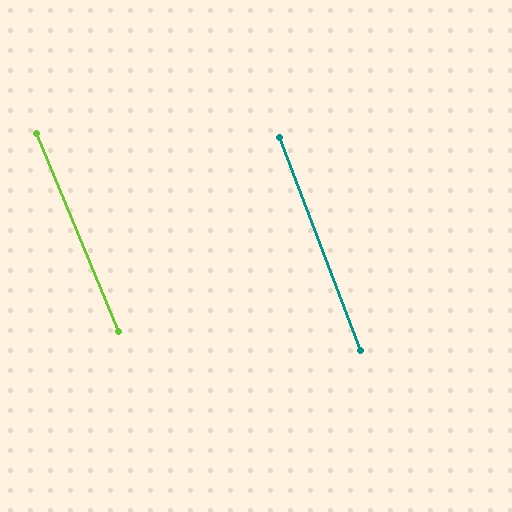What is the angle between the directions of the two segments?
Approximately 2 degrees.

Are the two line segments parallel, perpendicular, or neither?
Parallel — their directions differ by only 1.6°.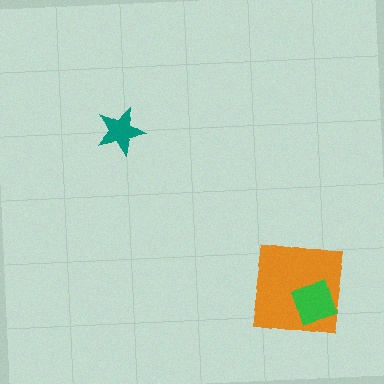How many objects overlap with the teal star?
0 objects overlap with the teal star.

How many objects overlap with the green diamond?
1 object overlaps with the green diamond.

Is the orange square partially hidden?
Yes, it is partially covered by another shape.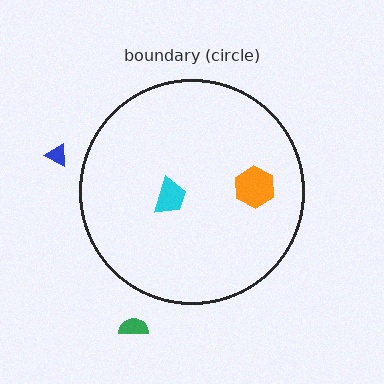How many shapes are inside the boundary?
2 inside, 2 outside.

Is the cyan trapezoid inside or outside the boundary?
Inside.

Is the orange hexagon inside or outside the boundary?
Inside.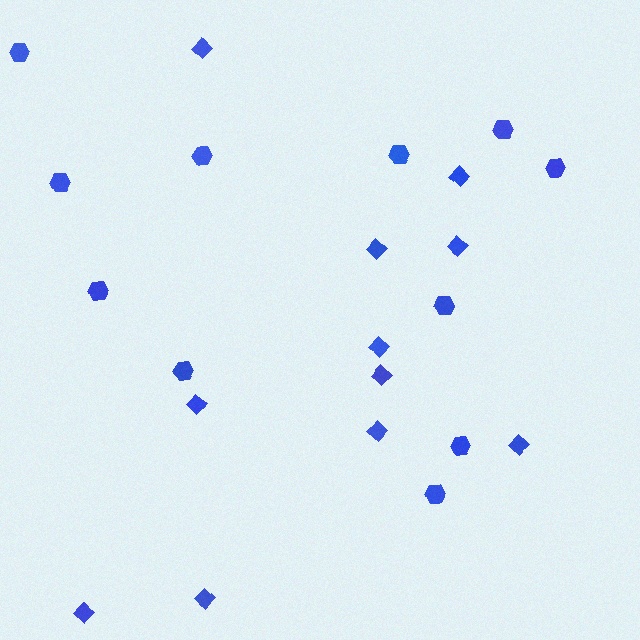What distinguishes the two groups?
There are 2 groups: one group of hexagons (11) and one group of diamonds (11).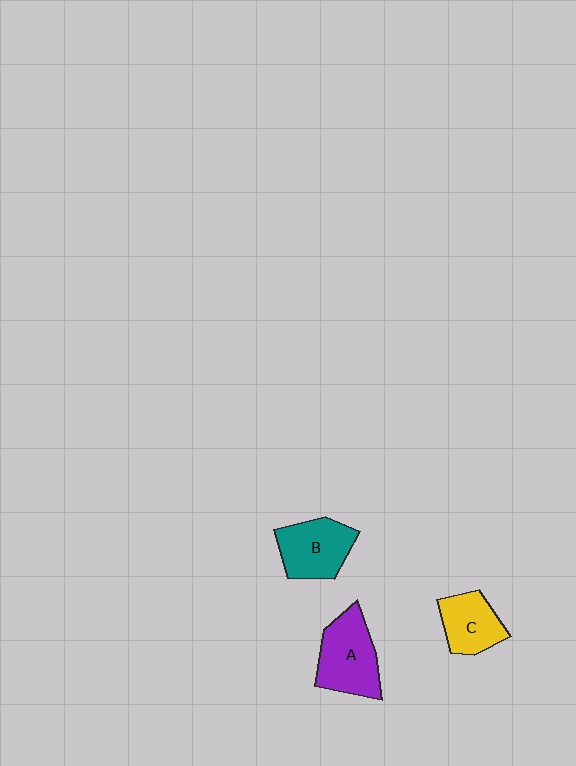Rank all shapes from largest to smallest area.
From largest to smallest: A (purple), B (teal), C (yellow).